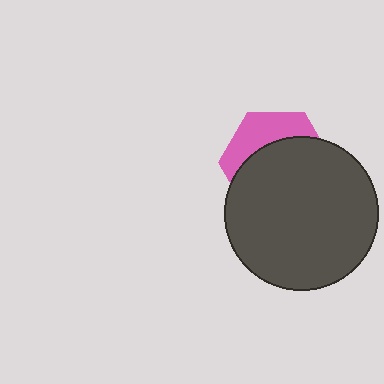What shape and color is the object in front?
The object in front is a dark gray circle.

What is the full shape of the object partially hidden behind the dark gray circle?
The partially hidden object is a pink hexagon.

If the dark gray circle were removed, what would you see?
You would see the complete pink hexagon.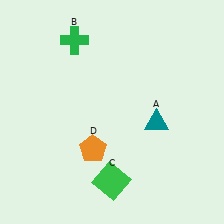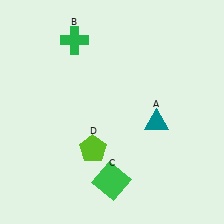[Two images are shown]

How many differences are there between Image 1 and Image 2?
There is 1 difference between the two images.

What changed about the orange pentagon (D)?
In Image 1, D is orange. In Image 2, it changed to lime.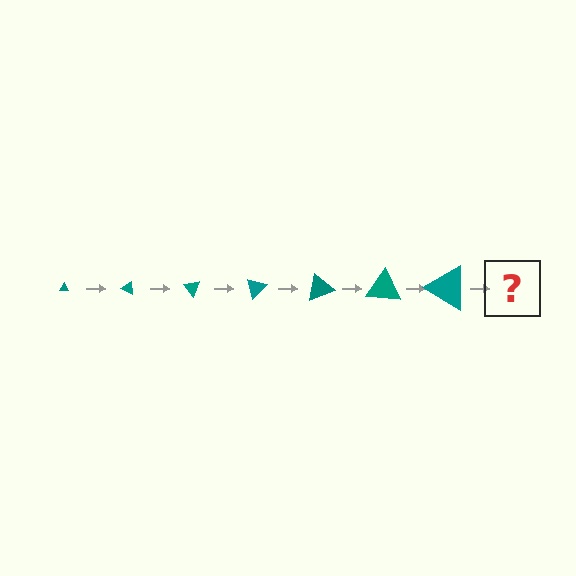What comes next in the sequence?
The next element should be a triangle, larger than the previous one and rotated 175 degrees from the start.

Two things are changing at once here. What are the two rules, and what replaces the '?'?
The two rules are that the triangle grows larger each step and it rotates 25 degrees each step. The '?' should be a triangle, larger than the previous one and rotated 175 degrees from the start.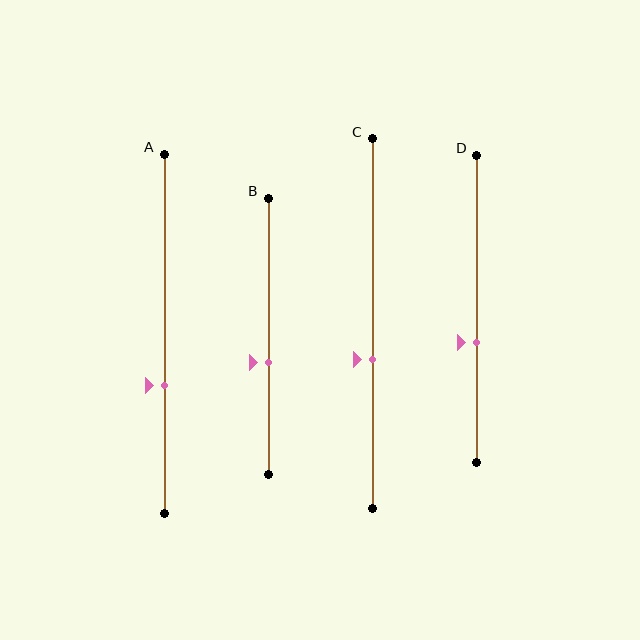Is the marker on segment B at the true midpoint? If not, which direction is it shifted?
No, the marker on segment B is shifted downward by about 10% of the segment length.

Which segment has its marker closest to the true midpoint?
Segment B has its marker closest to the true midpoint.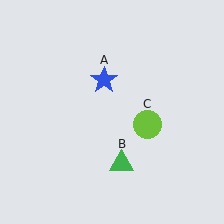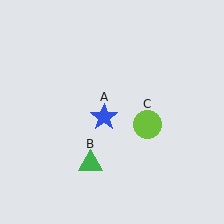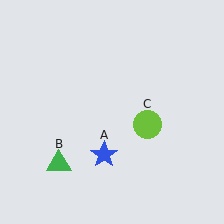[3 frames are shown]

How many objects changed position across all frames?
2 objects changed position: blue star (object A), green triangle (object B).